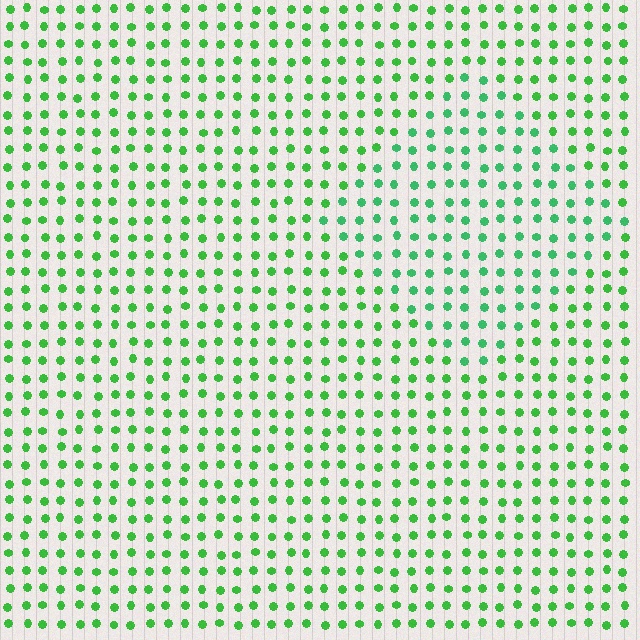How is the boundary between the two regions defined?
The boundary is defined purely by a slight shift in hue (about 21 degrees). Spacing, size, and orientation are identical on both sides.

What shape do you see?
I see a diamond.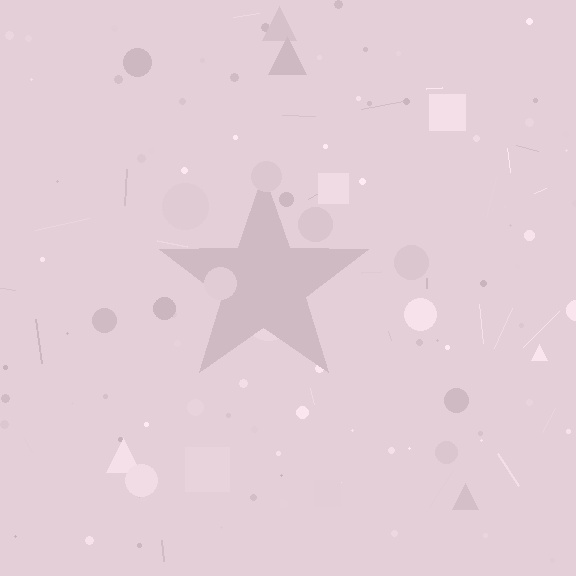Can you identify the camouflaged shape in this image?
The camouflaged shape is a star.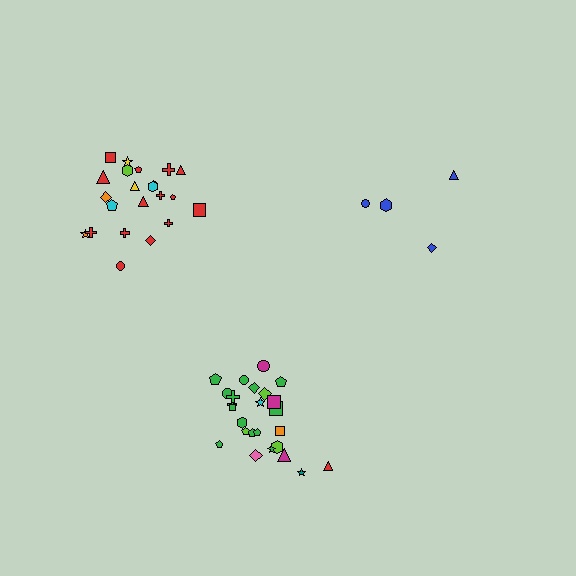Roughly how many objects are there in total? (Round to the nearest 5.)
Roughly 50 objects in total.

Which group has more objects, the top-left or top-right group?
The top-left group.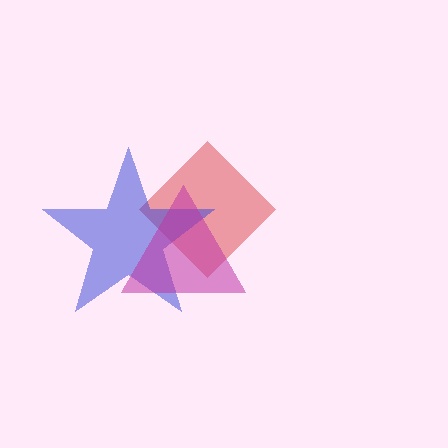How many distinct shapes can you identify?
There are 3 distinct shapes: a red diamond, a blue star, a magenta triangle.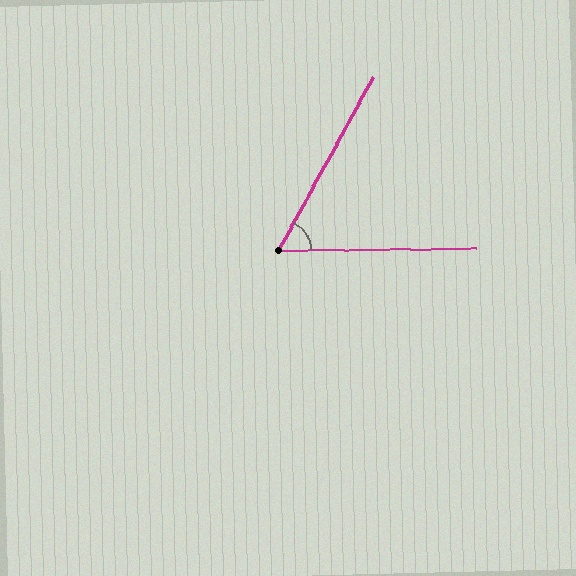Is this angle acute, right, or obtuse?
It is acute.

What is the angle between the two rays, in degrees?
Approximately 61 degrees.